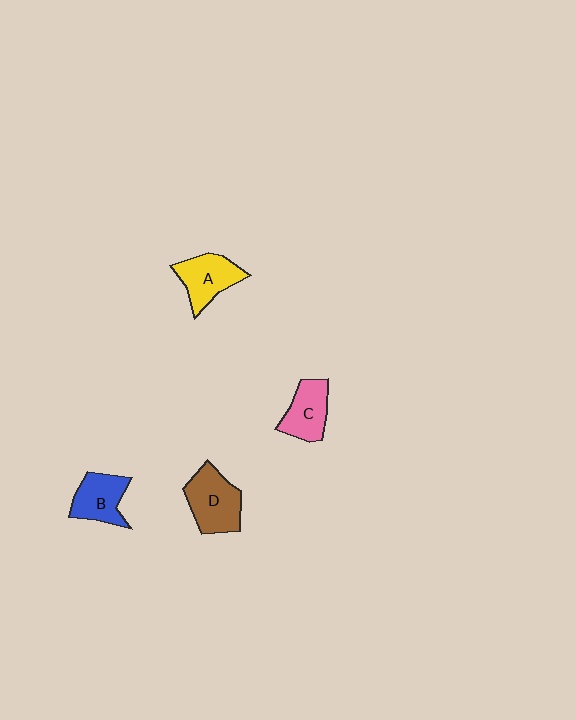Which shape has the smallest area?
Shape C (pink).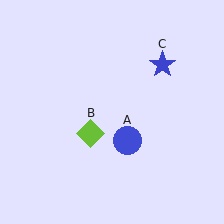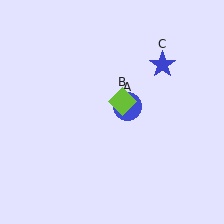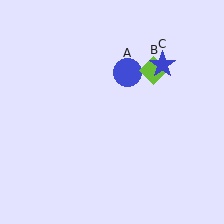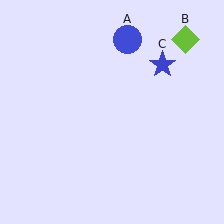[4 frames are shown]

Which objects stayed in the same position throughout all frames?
Blue star (object C) remained stationary.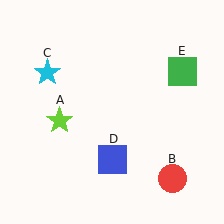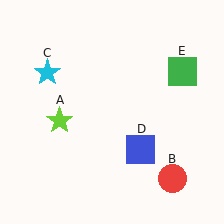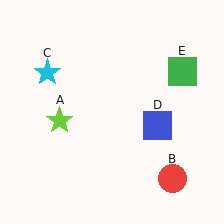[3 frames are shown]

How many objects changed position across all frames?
1 object changed position: blue square (object D).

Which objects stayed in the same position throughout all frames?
Lime star (object A) and red circle (object B) and cyan star (object C) and green square (object E) remained stationary.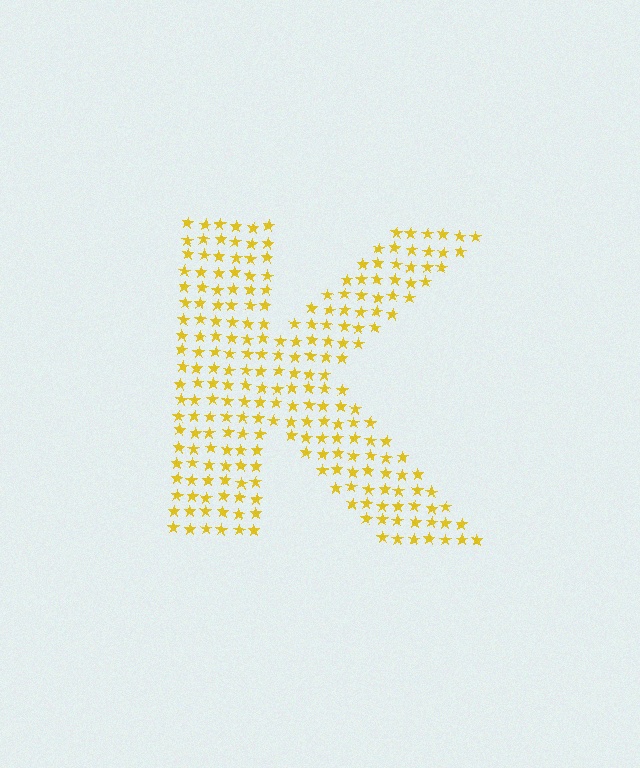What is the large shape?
The large shape is the letter K.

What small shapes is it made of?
It is made of small stars.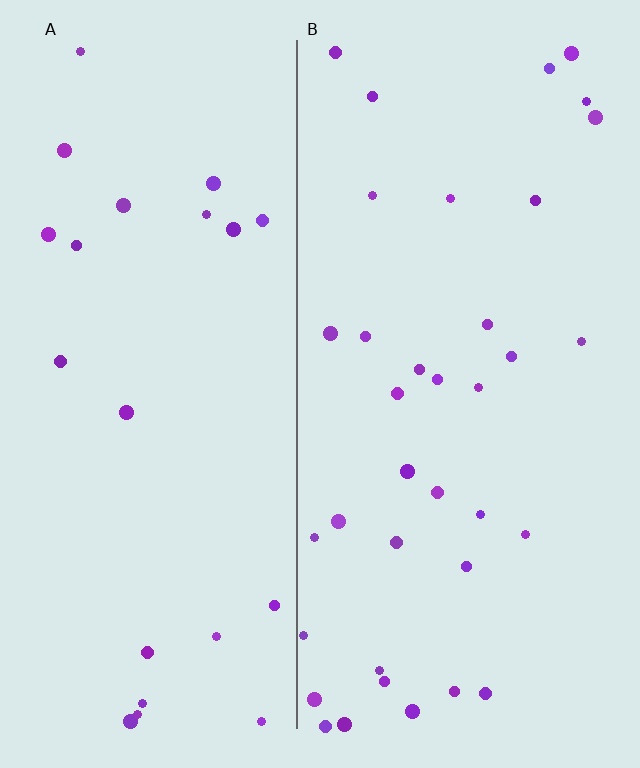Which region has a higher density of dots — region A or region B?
B (the right).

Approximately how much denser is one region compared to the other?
Approximately 1.6× — region B over region A.